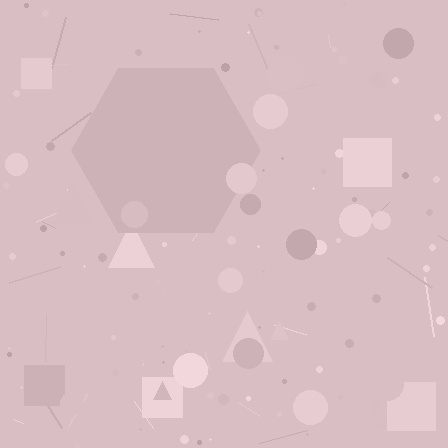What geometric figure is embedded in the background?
A hexagon is embedded in the background.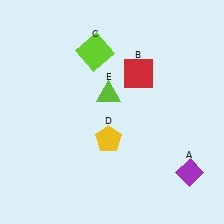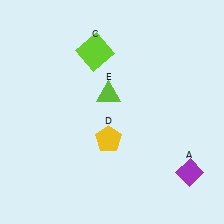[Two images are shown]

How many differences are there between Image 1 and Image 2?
There is 1 difference between the two images.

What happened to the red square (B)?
The red square (B) was removed in Image 2. It was in the top-right area of Image 1.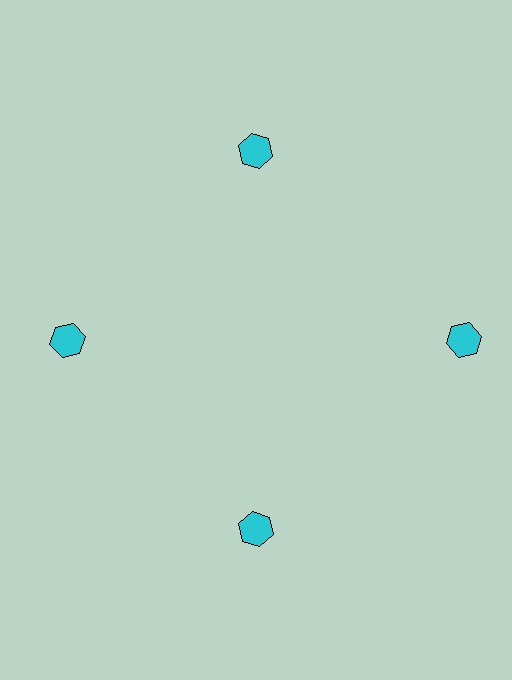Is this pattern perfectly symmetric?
No. The 4 cyan hexagons are arranged in a ring, but one element near the 3 o'clock position is pushed outward from the center, breaking the 4-fold rotational symmetry.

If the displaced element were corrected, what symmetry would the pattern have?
It would have 4-fold rotational symmetry — the pattern would map onto itself every 90 degrees.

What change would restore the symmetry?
The symmetry would be restored by moving it inward, back onto the ring so that all 4 hexagons sit at equal angles and equal distance from the center.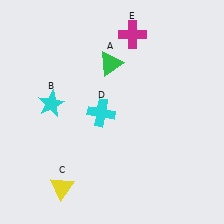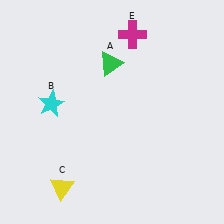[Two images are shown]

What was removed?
The cyan cross (D) was removed in Image 2.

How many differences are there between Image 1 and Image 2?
There is 1 difference between the two images.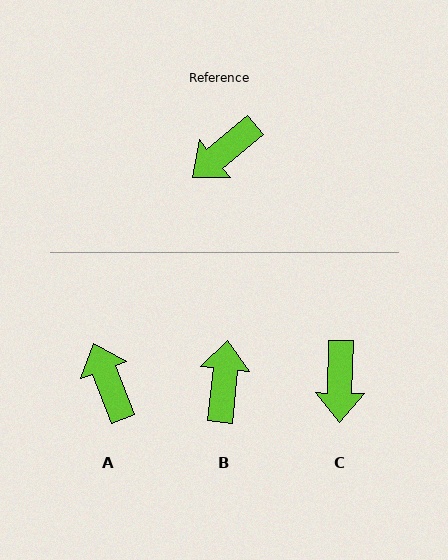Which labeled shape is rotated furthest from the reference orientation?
B, about 135 degrees away.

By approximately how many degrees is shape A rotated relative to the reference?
Approximately 108 degrees clockwise.